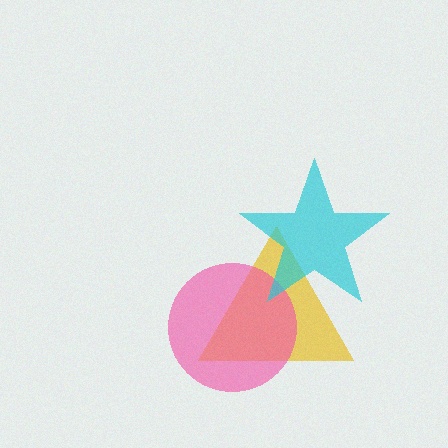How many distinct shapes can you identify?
There are 3 distinct shapes: a yellow triangle, a pink circle, a cyan star.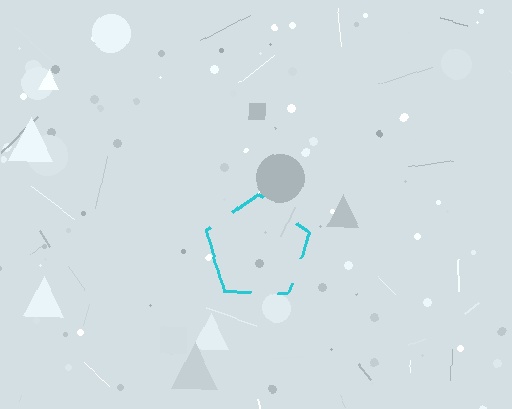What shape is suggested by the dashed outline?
The dashed outline suggests a pentagon.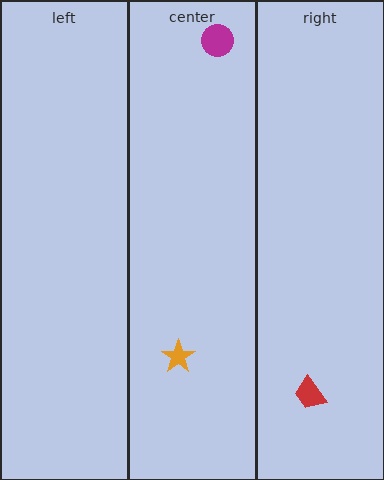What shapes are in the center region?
The orange star, the magenta circle.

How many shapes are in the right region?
1.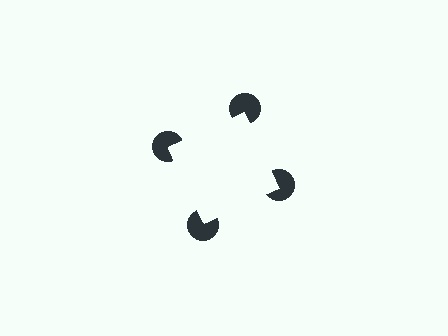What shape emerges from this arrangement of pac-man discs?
An illusory square — its edges are inferred from the aligned wedge cuts in the pac-man discs, not physically drawn.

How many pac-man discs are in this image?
There are 4 — one at each vertex of the illusory square.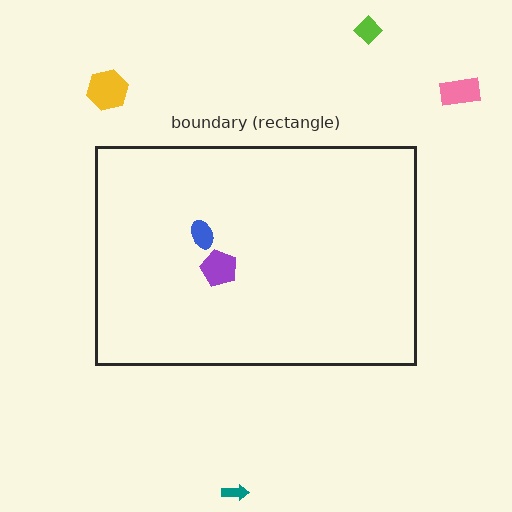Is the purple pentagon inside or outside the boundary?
Inside.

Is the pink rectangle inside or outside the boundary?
Outside.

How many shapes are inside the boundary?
2 inside, 4 outside.